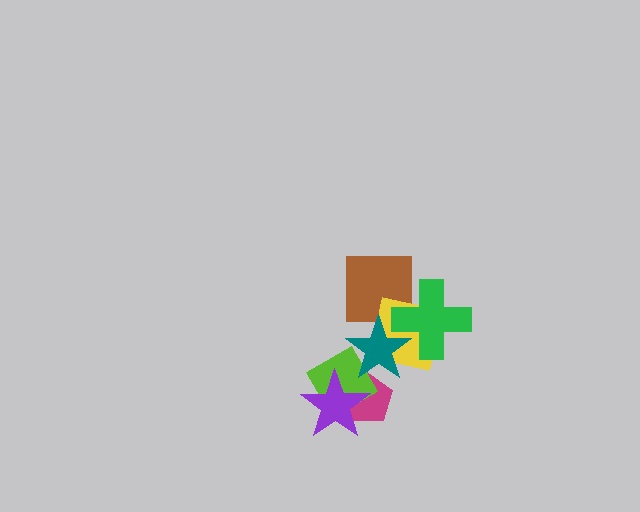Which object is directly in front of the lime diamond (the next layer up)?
The teal star is directly in front of the lime diamond.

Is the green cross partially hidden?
No, no other shape covers it.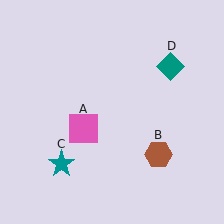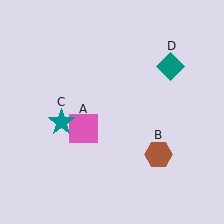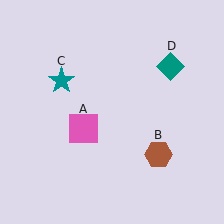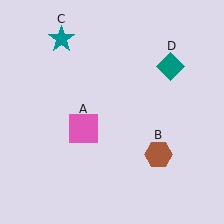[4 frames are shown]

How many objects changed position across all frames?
1 object changed position: teal star (object C).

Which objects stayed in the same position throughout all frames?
Pink square (object A) and brown hexagon (object B) and teal diamond (object D) remained stationary.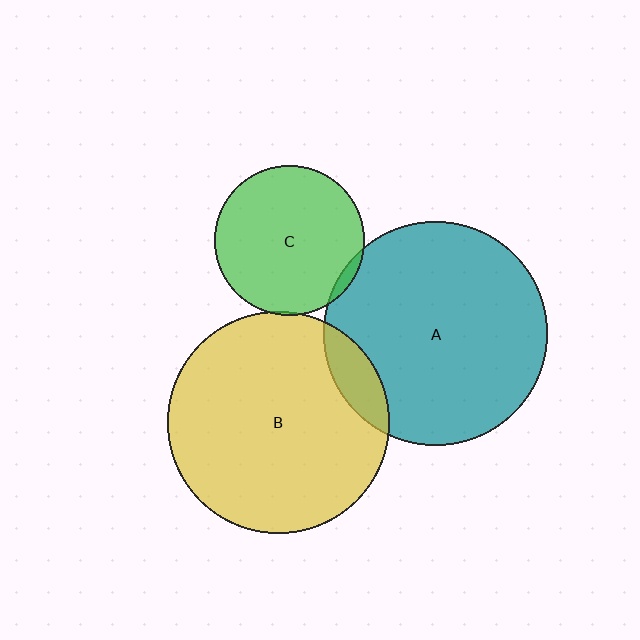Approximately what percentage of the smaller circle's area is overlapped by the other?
Approximately 10%.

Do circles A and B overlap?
Yes.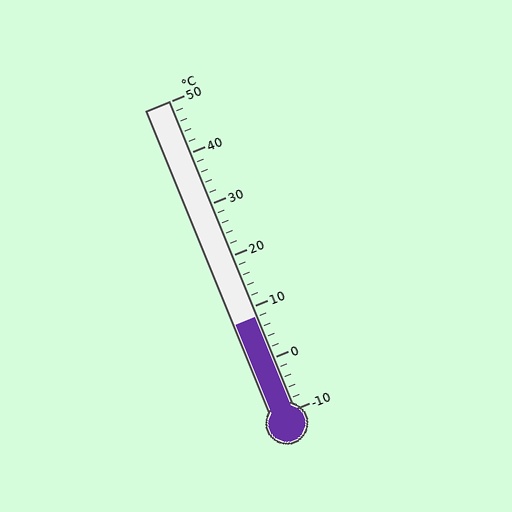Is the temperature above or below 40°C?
The temperature is below 40°C.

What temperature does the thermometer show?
The thermometer shows approximately 8°C.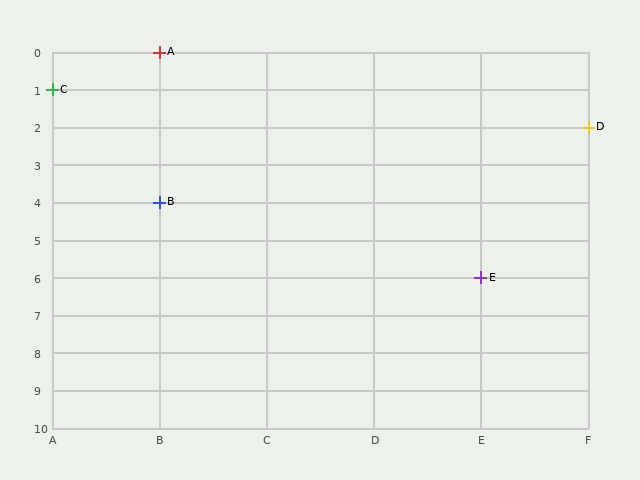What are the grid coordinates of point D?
Point D is at grid coordinates (F, 2).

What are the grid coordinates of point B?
Point B is at grid coordinates (B, 4).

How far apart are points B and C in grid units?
Points B and C are 1 column and 3 rows apart (about 3.2 grid units diagonally).